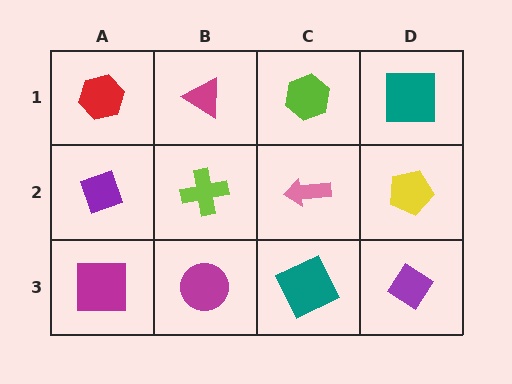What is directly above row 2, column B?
A magenta triangle.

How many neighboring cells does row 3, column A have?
2.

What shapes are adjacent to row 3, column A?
A purple diamond (row 2, column A), a magenta circle (row 3, column B).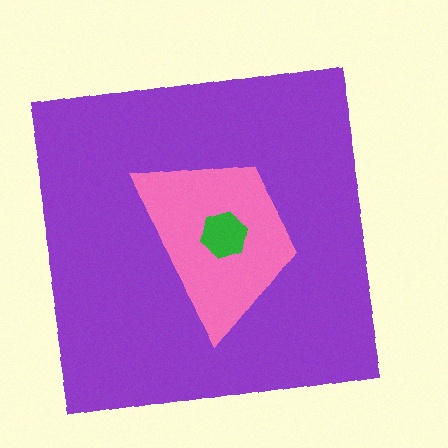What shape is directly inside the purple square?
The pink trapezoid.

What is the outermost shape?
The purple square.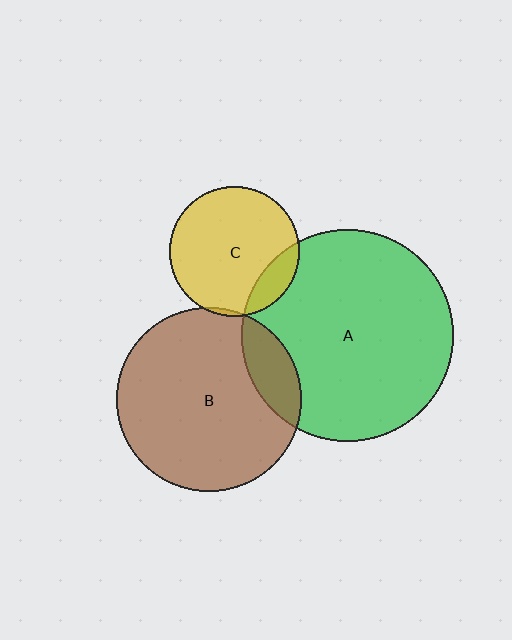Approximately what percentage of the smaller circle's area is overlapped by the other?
Approximately 15%.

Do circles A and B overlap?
Yes.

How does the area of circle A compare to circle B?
Approximately 1.3 times.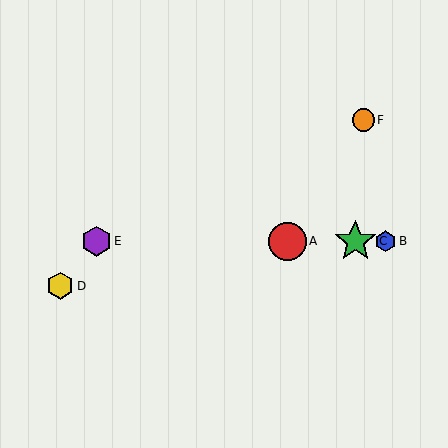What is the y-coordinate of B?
Object B is at y≈241.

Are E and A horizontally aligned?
Yes, both are at y≈241.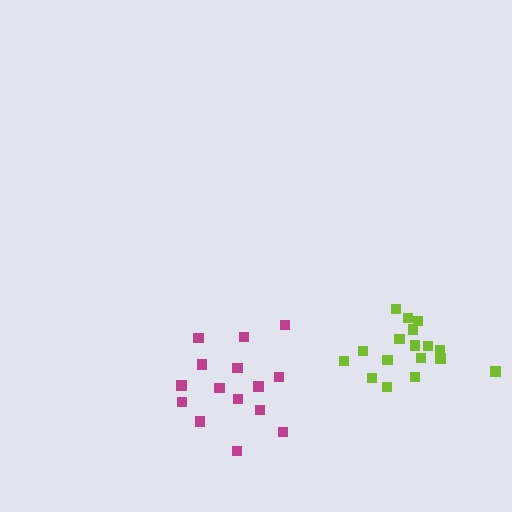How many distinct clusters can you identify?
There are 2 distinct clusters.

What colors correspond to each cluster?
The clusters are colored: magenta, lime.